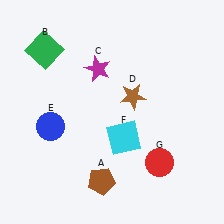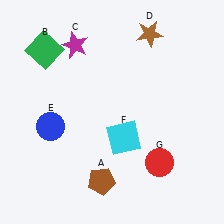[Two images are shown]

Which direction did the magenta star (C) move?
The magenta star (C) moved up.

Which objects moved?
The objects that moved are: the magenta star (C), the brown star (D).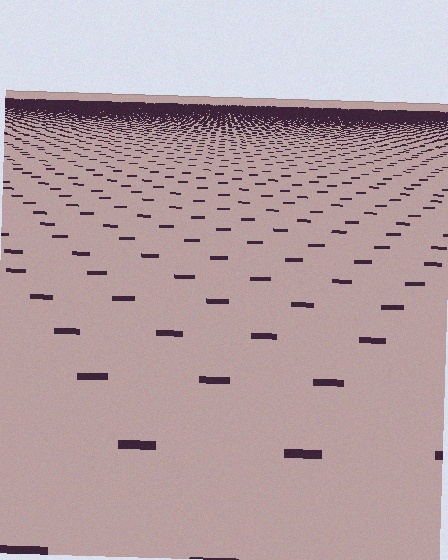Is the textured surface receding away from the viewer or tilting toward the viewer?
The surface is receding away from the viewer. Texture elements get smaller and denser toward the top.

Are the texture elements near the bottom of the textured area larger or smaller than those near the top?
Larger. Near the bottom, elements are closer to the viewer and appear at a bigger on-screen size.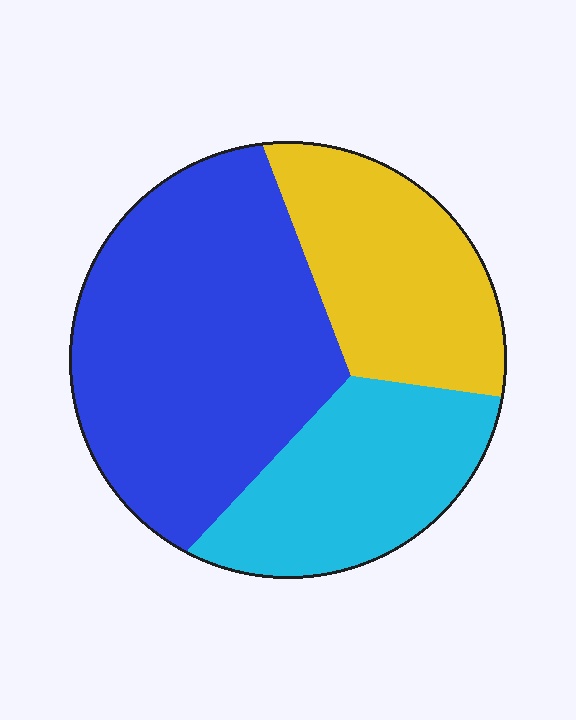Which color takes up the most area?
Blue, at roughly 50%.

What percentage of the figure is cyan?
Cyan takes up between a sixth and a third of the figure.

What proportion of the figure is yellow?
Yellow covers around 25% of the figure.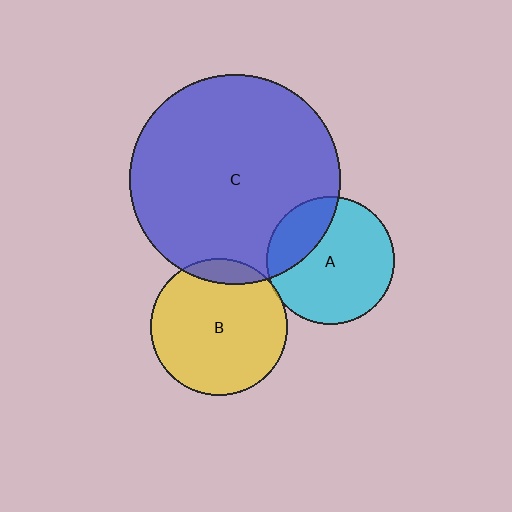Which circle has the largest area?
Circle C (blue).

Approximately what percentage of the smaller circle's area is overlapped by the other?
Approximately 5%.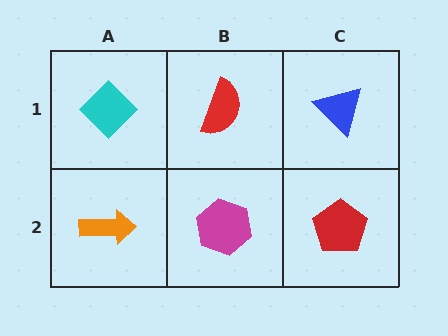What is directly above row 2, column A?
A cyan diamond.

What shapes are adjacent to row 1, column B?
A magenta hexagon (row 2, column B), a cyan diamond (row 1, column A), a blue triangle (row 1, column C).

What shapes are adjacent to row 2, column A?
A cyan diamond (row 1, column A), a magenta hexagon (row 2, column B).